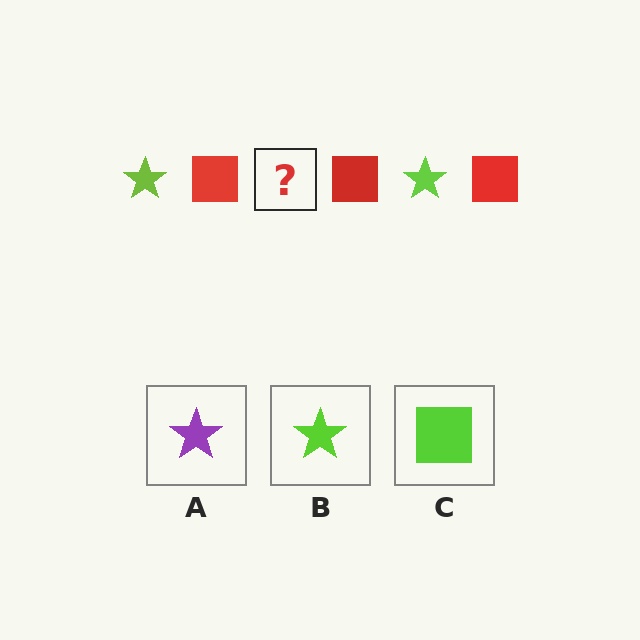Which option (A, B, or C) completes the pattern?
B.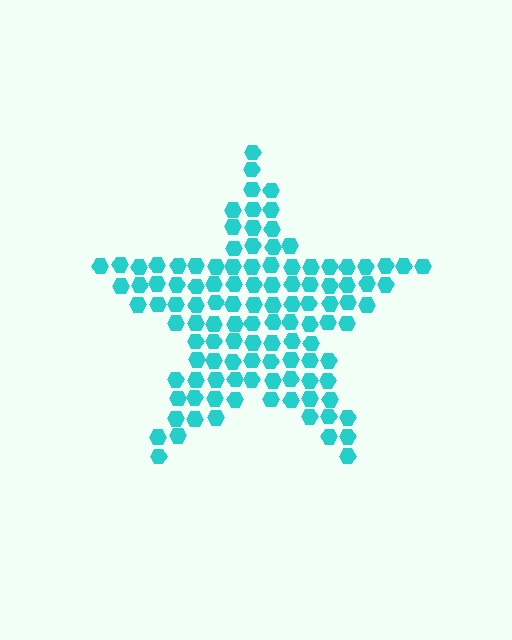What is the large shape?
The large shape is a star.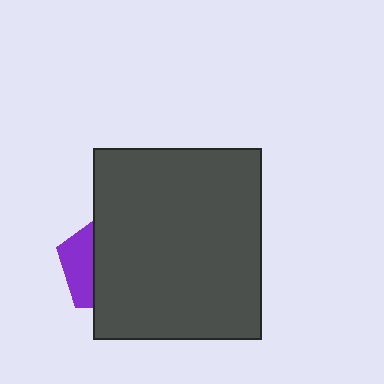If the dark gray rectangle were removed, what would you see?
You would see the complete purple pentagon.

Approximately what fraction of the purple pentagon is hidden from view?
Roughly 68% of the purple pentagon is hidden behind the dark gray rectangle.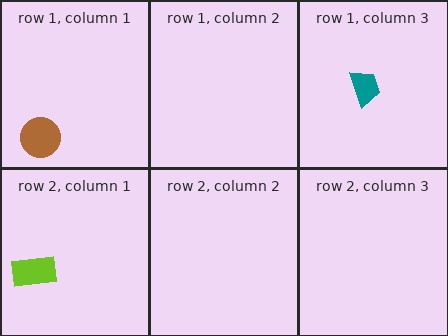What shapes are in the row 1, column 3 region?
The teal trapezoid.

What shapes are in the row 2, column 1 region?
The lime rectangle.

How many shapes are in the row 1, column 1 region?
1.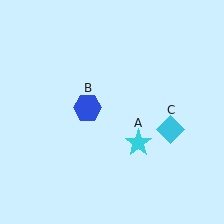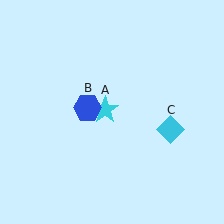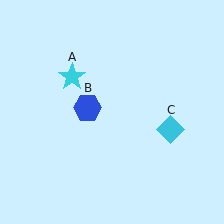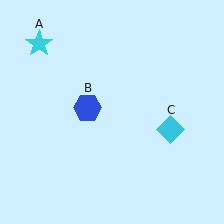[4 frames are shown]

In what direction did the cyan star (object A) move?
The cyan star (object A) moved up and to the left.